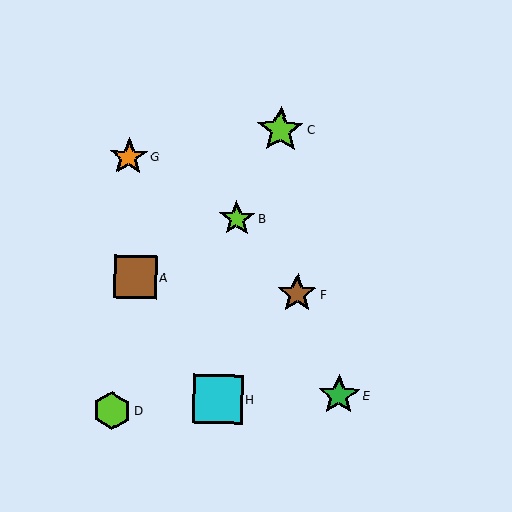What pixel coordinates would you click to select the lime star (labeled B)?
Click at (237, 219) to select the lime star B.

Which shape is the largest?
The cyan square (labeled H) is the largest.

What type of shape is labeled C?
Shape C is a lime star.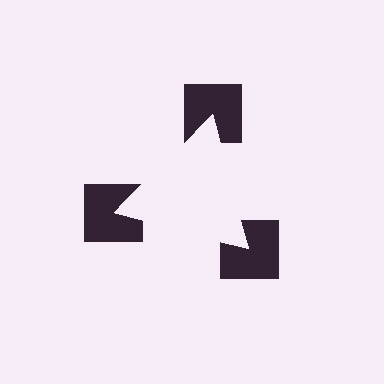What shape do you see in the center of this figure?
An illusory triangle — its edges are inferred from the aligned wedge cuts in the notched squares, not physically drawn.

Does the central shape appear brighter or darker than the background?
It typically appears slightly brighter than the background, even though no actual brightness change is drawn.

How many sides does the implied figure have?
3 sides.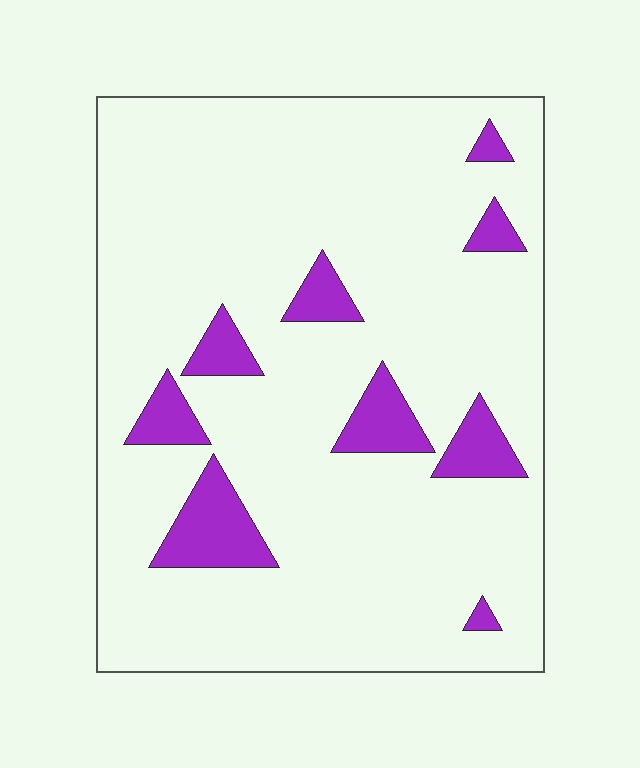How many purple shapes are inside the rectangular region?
9.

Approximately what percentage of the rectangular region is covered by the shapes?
Approximately 10%.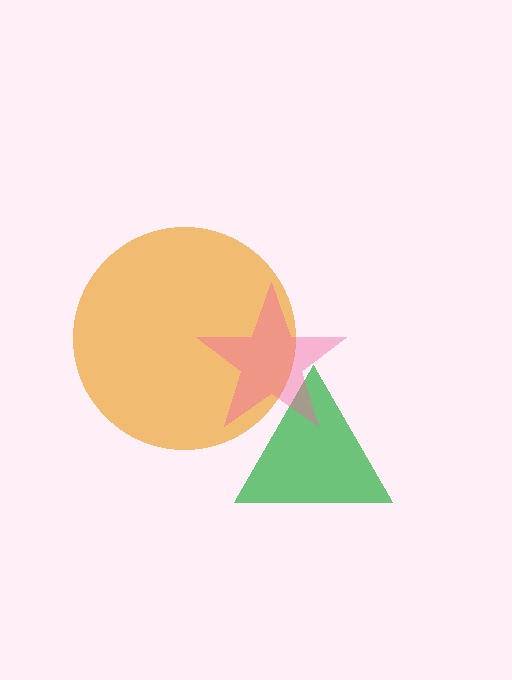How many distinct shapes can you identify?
There are 3 distinct shapes: a green triangle, an orange circle, a pink star.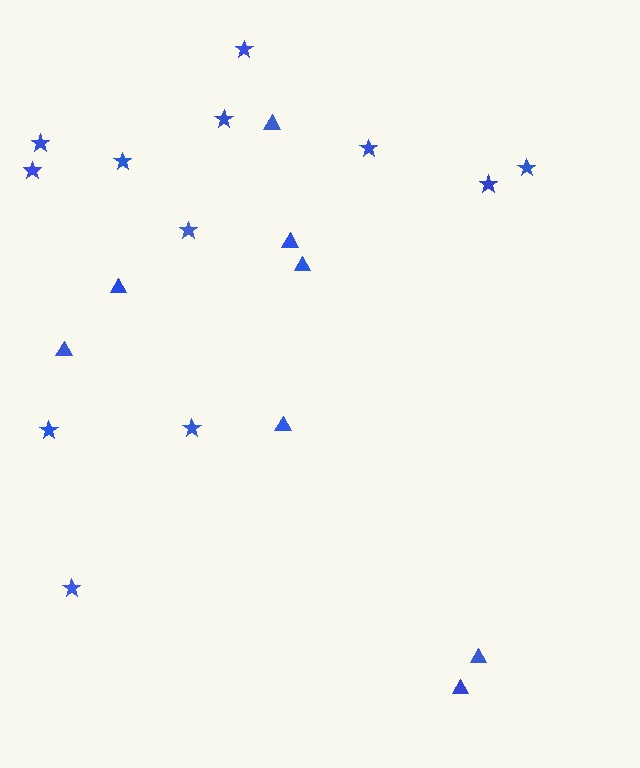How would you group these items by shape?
There are 2 groups: one group of triangles (8) and one group of stars (12).